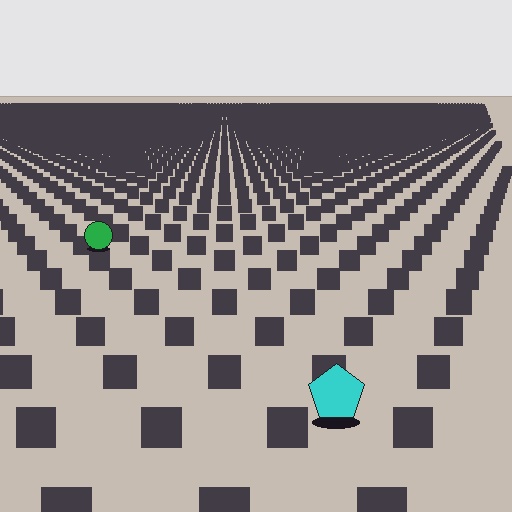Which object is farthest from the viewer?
The green circle is farthest from the viewer. It appears smaller and the ground texture around it is denser.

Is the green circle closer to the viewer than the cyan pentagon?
No. The cyan pentagon is closer — you can tell from the texture gradient: the ground texture is coarser near it.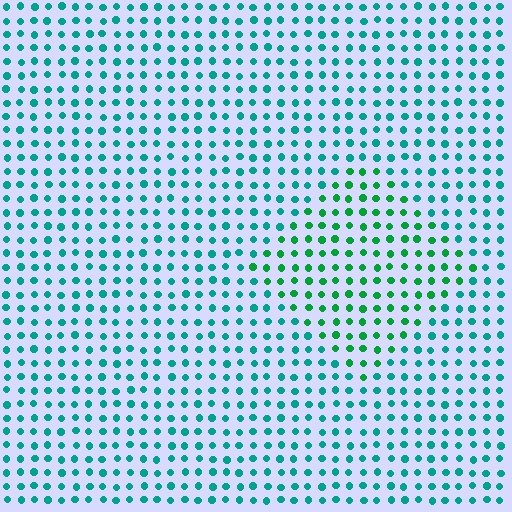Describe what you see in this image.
The image is filled with small teal elements in a uniform arrangement. A diamond-shaped region is visible where the elements are tinted to a slightly different hue, forming a subtle color boundary.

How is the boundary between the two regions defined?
The boundary is defined purely by a slight shift in hue (about 33 degrees). Spacing, size, and orientation are identical on both sides.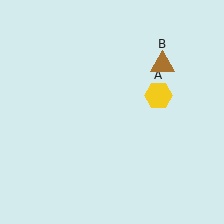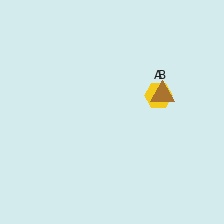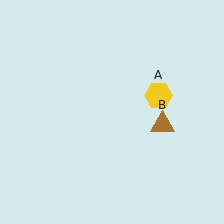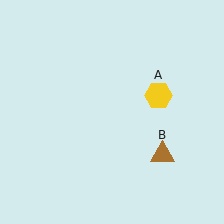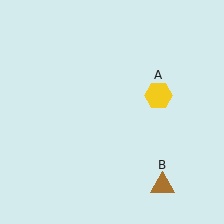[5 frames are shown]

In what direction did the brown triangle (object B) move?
The brown triangle (object B) moved down.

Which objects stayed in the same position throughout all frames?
Yellow hexagon (object A) remained stationary.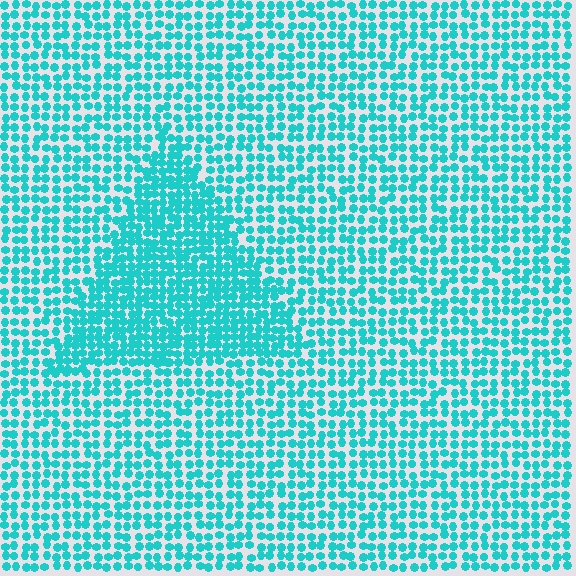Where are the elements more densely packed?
The elements are more densely packed inside the triangle boundary.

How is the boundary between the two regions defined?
The boundary is defined by a change in element density (approximately 1.7x ratio). All elements are the same color, size, and shape.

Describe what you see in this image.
The image contains small cyan elements arranged at two different densities. A triangle-shaped region is visible where the elements are more densely packed than the surrounding area.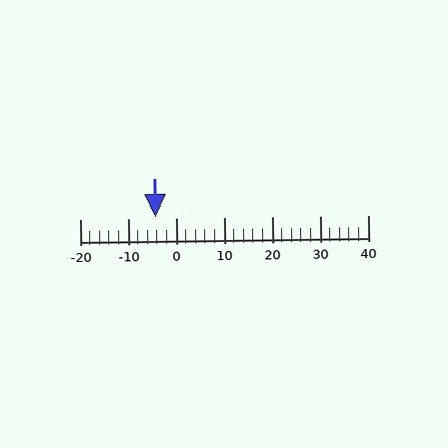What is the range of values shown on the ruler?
The ruler shows values from -20 to 40.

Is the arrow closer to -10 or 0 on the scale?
The arrow is closer to 0.